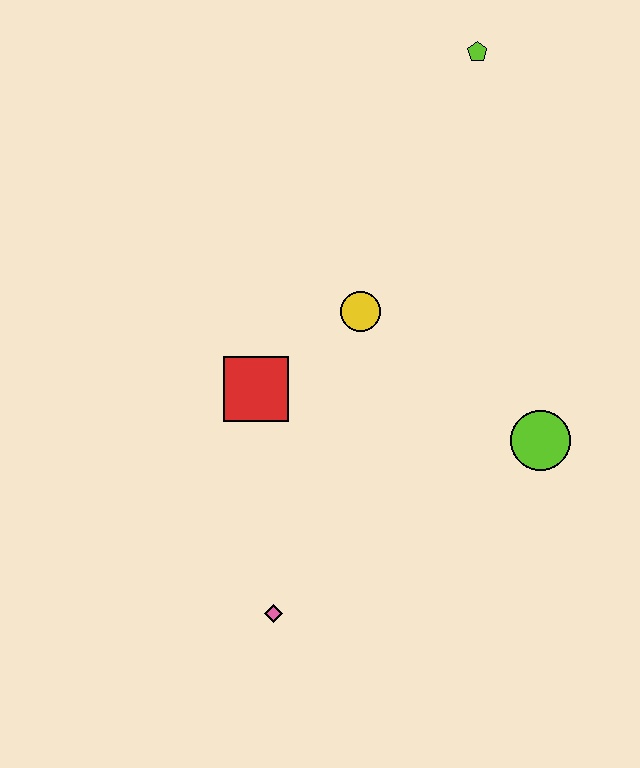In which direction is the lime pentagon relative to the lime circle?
The lime pentagon is above the lime circle.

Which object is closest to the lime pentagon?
The yellow circle is closest to the lime pentagon.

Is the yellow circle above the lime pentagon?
No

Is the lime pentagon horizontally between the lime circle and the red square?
Yes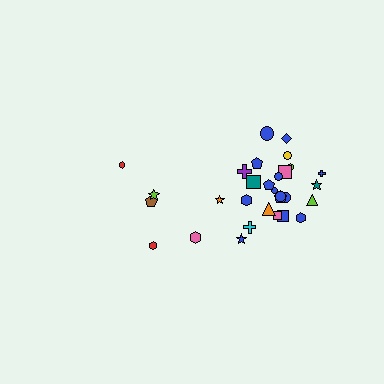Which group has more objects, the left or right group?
The right group.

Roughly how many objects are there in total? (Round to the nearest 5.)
Roughly 30 objects in total.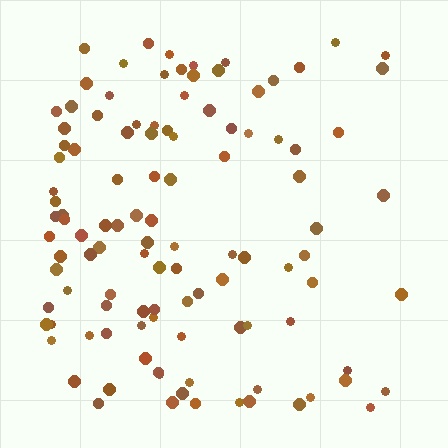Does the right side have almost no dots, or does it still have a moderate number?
Still a moderate number, just noticeably fewer than the left.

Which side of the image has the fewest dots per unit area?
The right.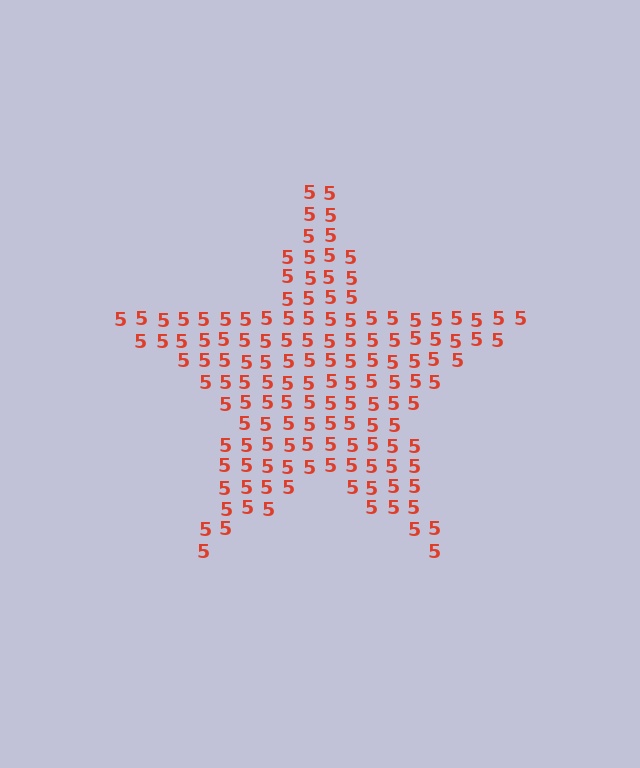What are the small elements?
The small elements are digit 5's.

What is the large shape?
The large shape is a star.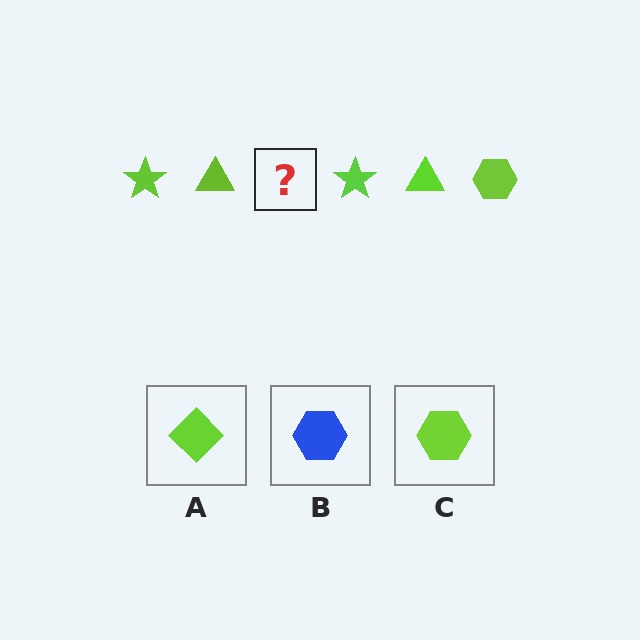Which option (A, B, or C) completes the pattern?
C.